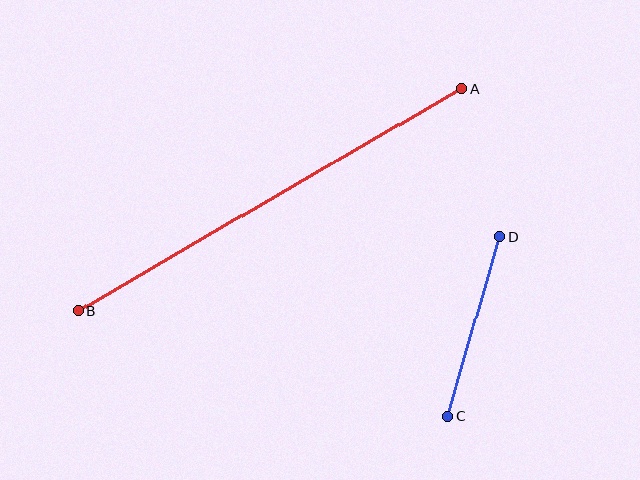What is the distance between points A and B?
The distance is approximately 443 pixels.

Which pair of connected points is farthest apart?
Points A and B are farthest apart.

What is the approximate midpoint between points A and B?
The midpoint is at approximately (270, 200) pixels.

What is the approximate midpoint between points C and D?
The midpoint is at approximately (474, 326) pixels.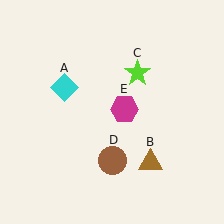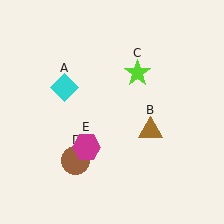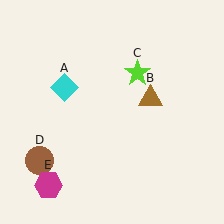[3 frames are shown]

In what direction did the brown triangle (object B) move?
The brown triangle (object B) moved up.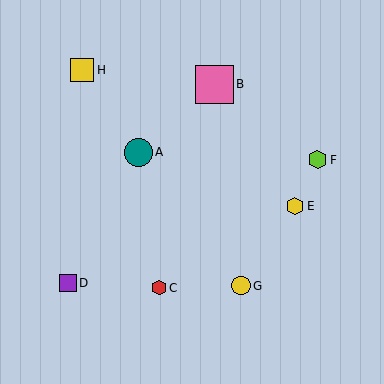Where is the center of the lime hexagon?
The center of the lime hexagon is at (317, 160).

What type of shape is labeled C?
Shape C is a red hexagon.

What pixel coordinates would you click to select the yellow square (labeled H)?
Click at (82, 70) to select the yellow square H.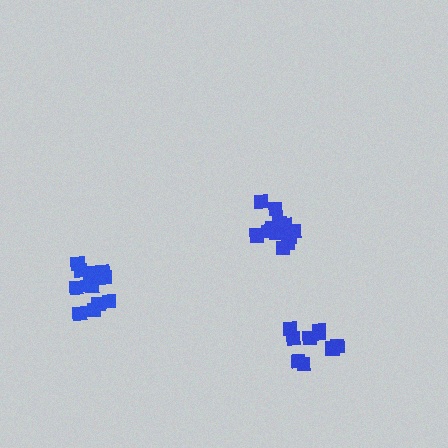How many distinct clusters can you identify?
There are 3 distinct clusters.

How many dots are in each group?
Group 1: 9 dots, Group 2: 12 dots, Group 3: 13 dots (34 total).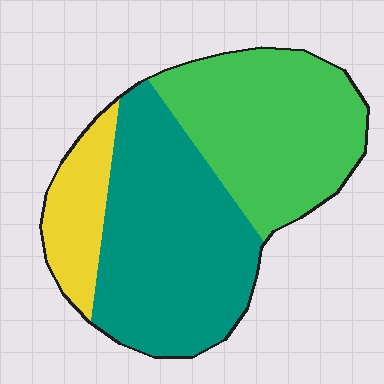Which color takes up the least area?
Yellow, at roughly 15%.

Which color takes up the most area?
Teal, at roughly 45%.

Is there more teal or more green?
Teal.